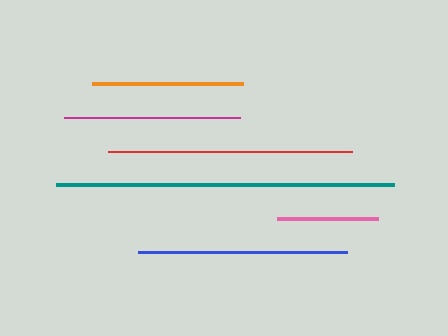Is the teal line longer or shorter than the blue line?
The teal line is longer than the blue line.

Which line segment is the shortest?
The pink line is the shortest at approximately 101 pixels.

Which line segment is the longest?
The teal line is the longest at approximately 339 pixels.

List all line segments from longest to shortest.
From longest to shortest: teal, red, blue, magenta, orange, pink.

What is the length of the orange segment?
The orange segment is approximately 151 pixels long.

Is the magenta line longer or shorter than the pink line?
The magenta line is longer than the pink line.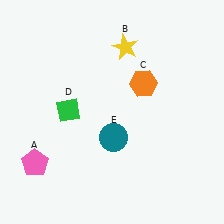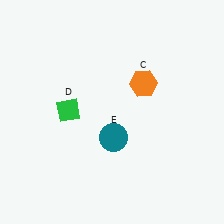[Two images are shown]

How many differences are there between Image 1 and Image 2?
There are 2 differences between the two images.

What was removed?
The pink pentagon (A), the yellow star (B) were removed in Image 2.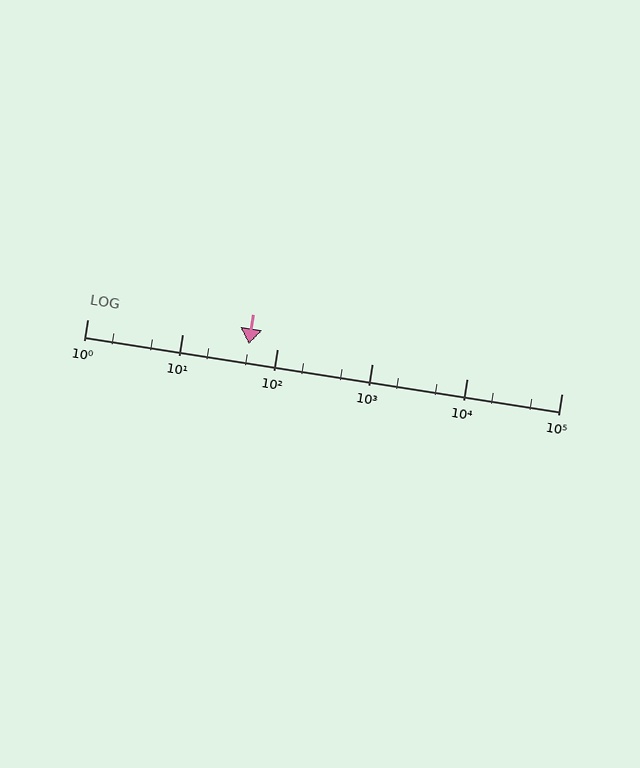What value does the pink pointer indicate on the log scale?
The pointer indicates approximately 51.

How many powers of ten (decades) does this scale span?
The scale spans 5 decades, from 1 to 100000.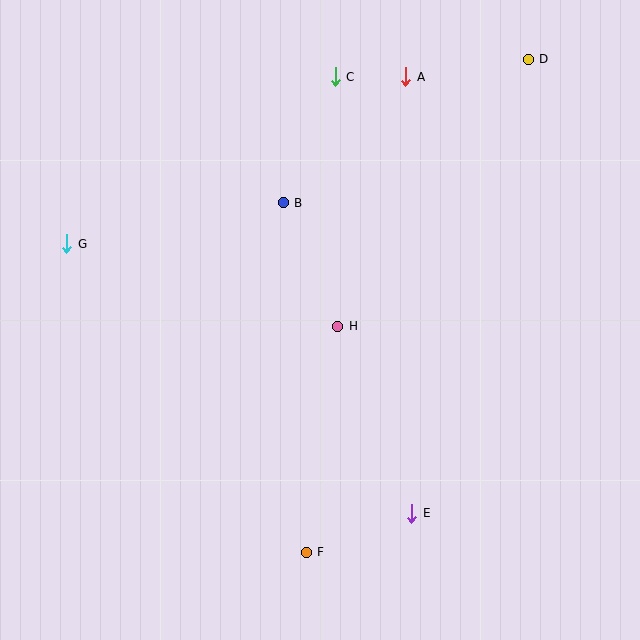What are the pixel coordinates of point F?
Point F is at (306, 552).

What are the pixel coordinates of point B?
Point B is at (283, 203).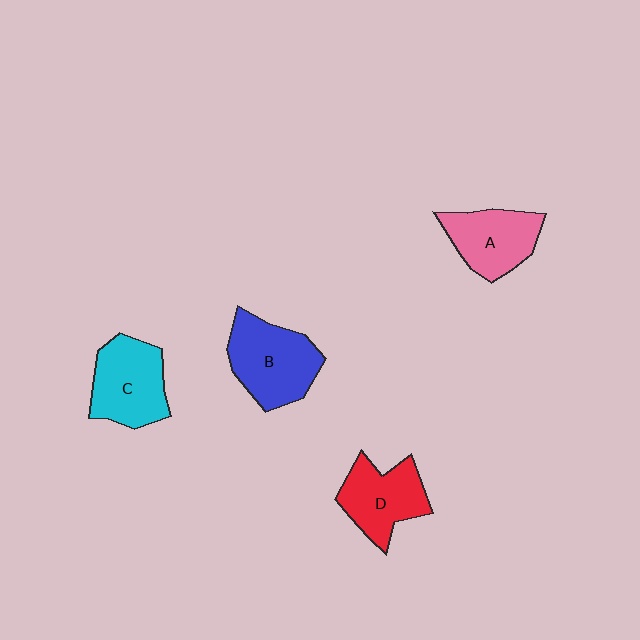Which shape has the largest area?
Shape B (blue).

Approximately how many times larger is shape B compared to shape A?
Approximately 1.2 times.